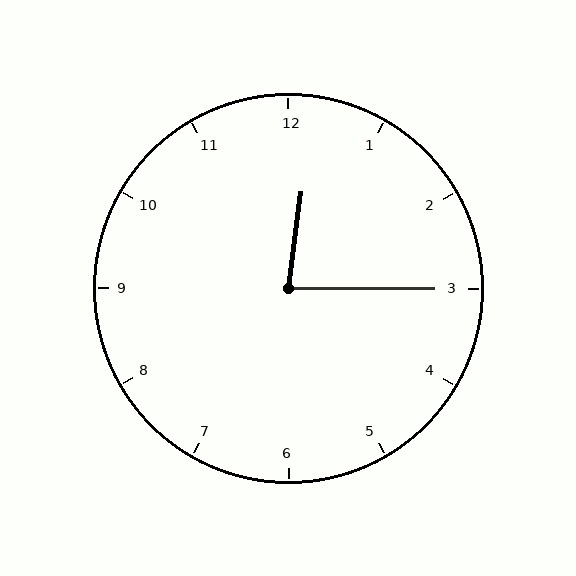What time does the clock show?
12:15.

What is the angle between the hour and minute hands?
Approximately 82 degrees.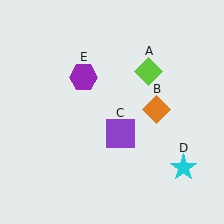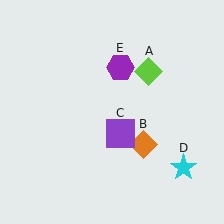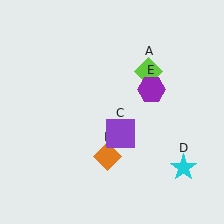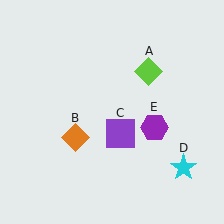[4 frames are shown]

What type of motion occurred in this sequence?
The orange diamond (object B), purple hexagon (object E) rotated clockwise around the center of the scene.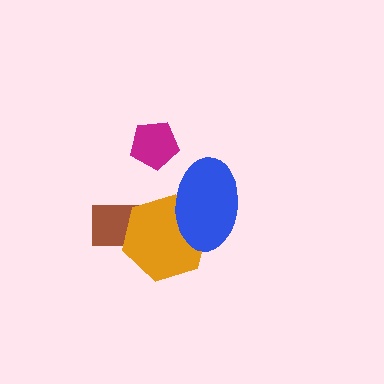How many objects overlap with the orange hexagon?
2 objects overlap with the orange hexagon.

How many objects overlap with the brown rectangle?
1 object overlaps with the brown rectangle.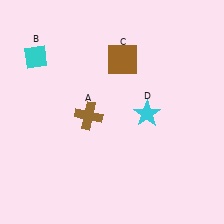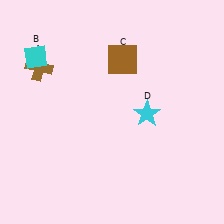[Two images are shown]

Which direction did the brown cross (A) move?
The brown cross (A) moved left.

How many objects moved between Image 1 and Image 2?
1 object moved between the two images.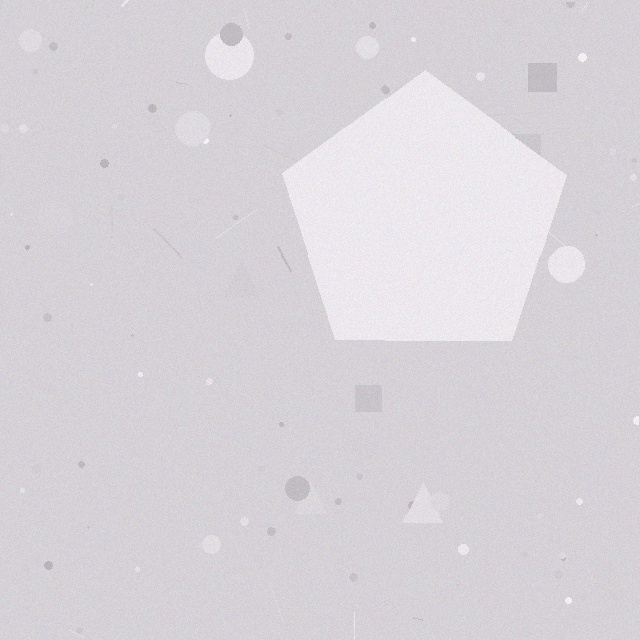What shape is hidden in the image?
A pentagon is hidden in the image.